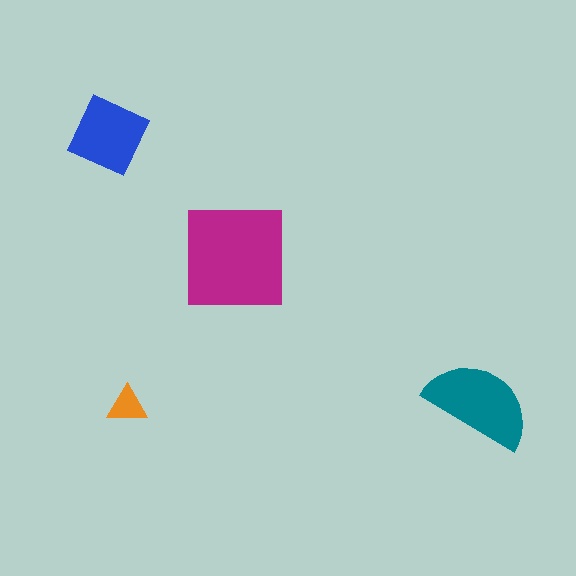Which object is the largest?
The magenta square.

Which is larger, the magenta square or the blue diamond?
The magenta square.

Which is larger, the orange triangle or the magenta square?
The magenta square.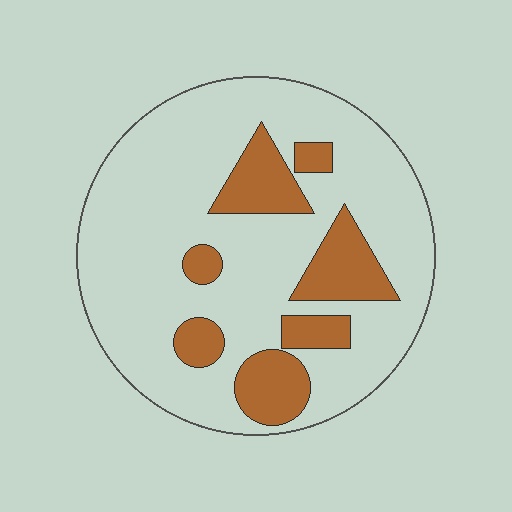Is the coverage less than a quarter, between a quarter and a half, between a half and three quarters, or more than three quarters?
Less than a quarter.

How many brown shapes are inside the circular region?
7.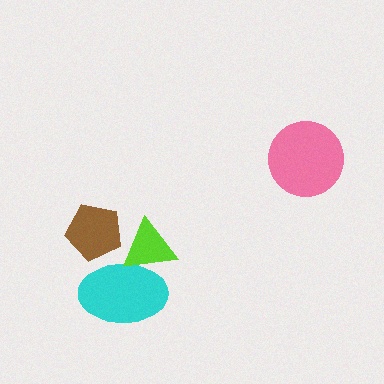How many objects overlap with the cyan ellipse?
1 object overlaps with the cyan ellipse.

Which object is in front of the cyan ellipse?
The lime triangle is in front of the cyan ellipse.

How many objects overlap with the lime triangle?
1 object overlaps with the lime triangle.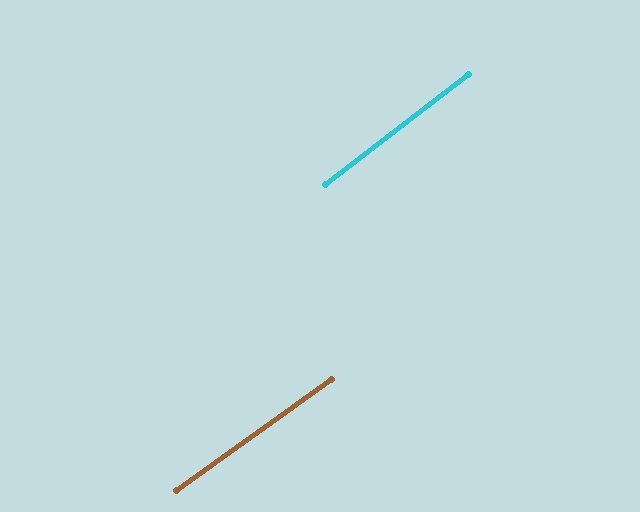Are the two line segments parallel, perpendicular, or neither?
Parallel — their directions differ by only 1.9°.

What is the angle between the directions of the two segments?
Approximately 2 degrees.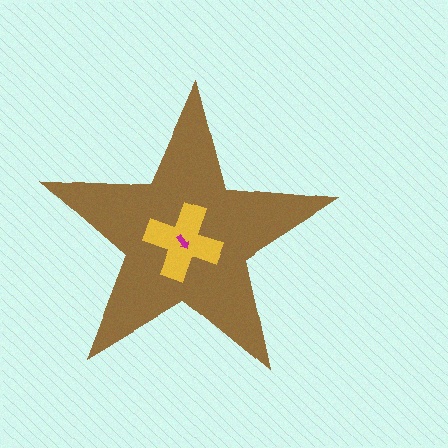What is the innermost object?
The magenta arrow.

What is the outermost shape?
The brown star.